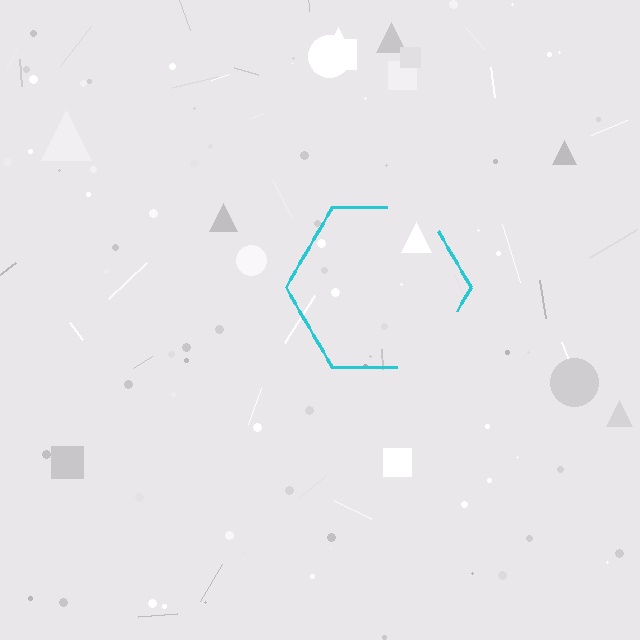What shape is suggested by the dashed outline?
The dashed outline suggests a hexagon.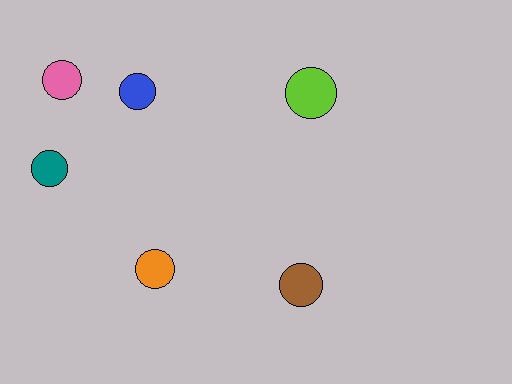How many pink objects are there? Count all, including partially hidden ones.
There is 1 pink object.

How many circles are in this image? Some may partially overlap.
There are 6 circles.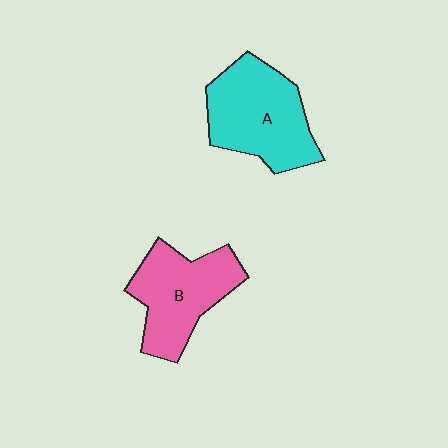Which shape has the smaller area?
Shape B (pink).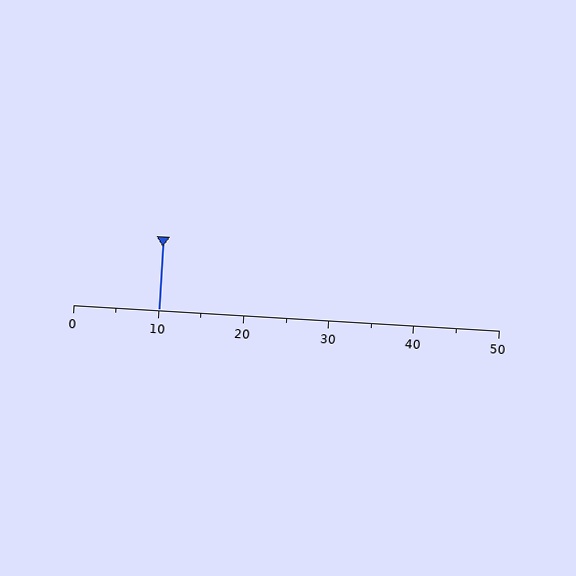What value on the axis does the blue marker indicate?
The marker indicates approximately 10.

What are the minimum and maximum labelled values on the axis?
The axis runs from 0 to 50.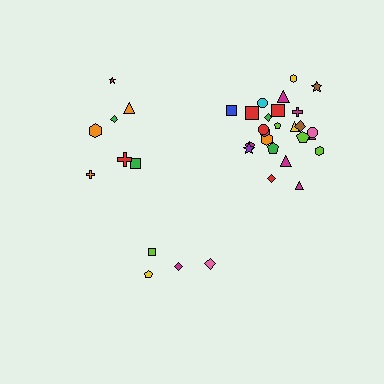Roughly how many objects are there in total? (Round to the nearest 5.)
Roughly 35 objects in total.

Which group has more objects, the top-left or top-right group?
The top-right group.